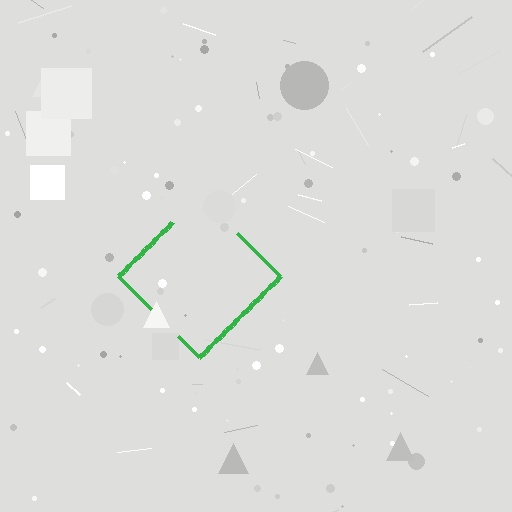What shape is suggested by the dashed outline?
The dashed outline suggests a diamond.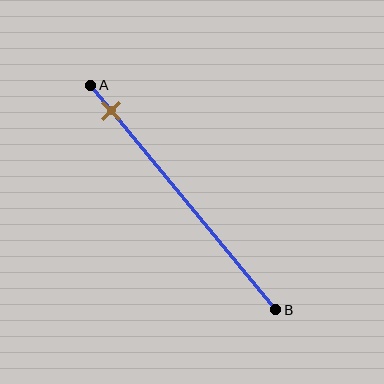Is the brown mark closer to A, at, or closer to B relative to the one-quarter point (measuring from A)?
The brown mark is closer to point A than the one-quarter point of segment AB.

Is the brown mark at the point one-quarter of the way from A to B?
No, the mark is at about 10% from A, not at the 25% one-quarter point.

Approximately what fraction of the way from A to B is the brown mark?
The brown mark is approximately 10% of the way from A to B.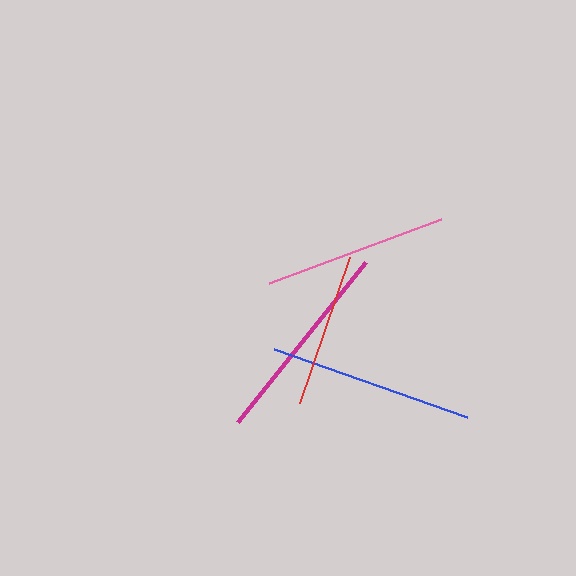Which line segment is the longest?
The magenta line is the longest at approximately 205 pixels.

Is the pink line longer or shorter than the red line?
The pink line is longer than the red line.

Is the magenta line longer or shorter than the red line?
The magenta line is longer than the red line.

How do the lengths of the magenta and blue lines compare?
The magenta and blue lines are approximately the same length.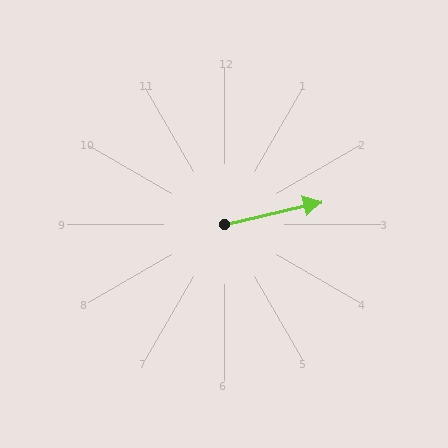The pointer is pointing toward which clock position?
Roughly 3 o'clock.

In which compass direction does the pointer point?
East.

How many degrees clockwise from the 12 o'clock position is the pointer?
Approximately 77 degrees.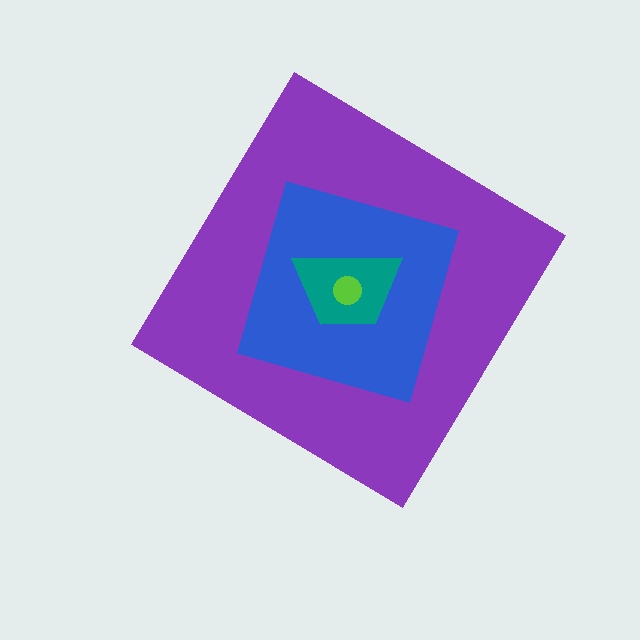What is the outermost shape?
The purple diamond.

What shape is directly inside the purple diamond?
The blue square.